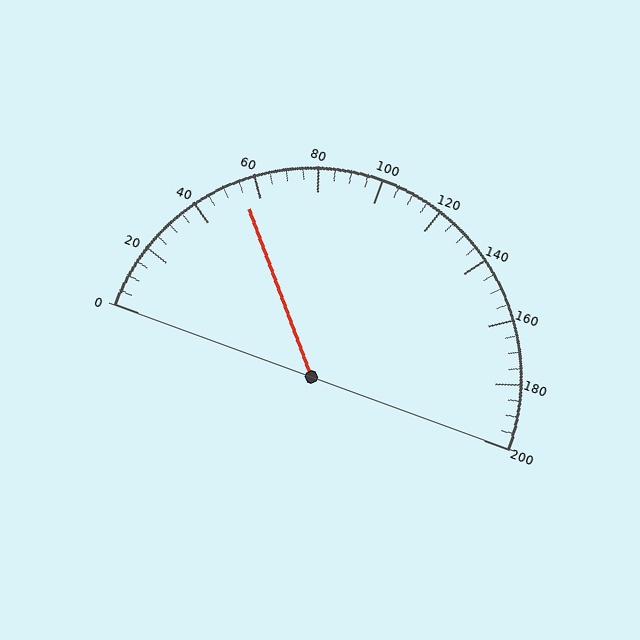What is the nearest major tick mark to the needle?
The nearest major tick mark is 60.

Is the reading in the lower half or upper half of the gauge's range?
The reading is in the lower half of the range (0 to 200).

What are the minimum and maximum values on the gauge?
The gauge ranges from 0 to 200.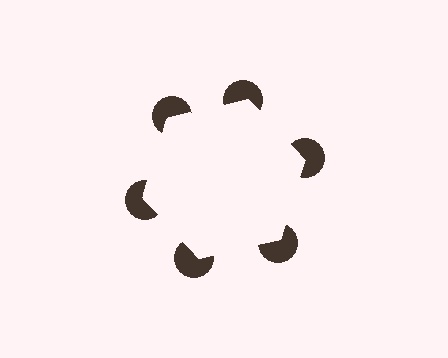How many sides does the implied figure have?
6 sides.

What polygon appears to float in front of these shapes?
An illusory hexagon — its edges are inferred from the aligned wedge cuts in the pac-man discs, not physically drawn.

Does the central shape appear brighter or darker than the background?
It typically appears slightly brighter than the background, even though no actual brightness change is drawn.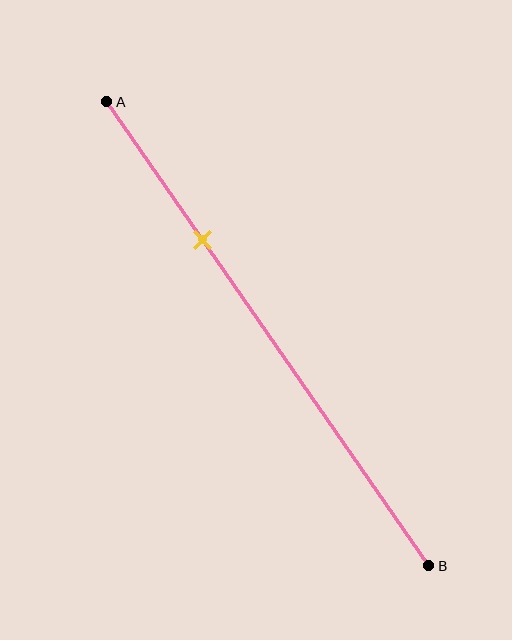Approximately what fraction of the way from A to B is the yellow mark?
The yellow mark is approximately 30% of the way from A to B.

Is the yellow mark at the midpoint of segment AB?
No, the mark is at about 30% from A, not at the 50% midpoint.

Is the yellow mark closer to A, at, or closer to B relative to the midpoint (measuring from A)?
The yellow mark is closer to point A than the midpoint of segment AB.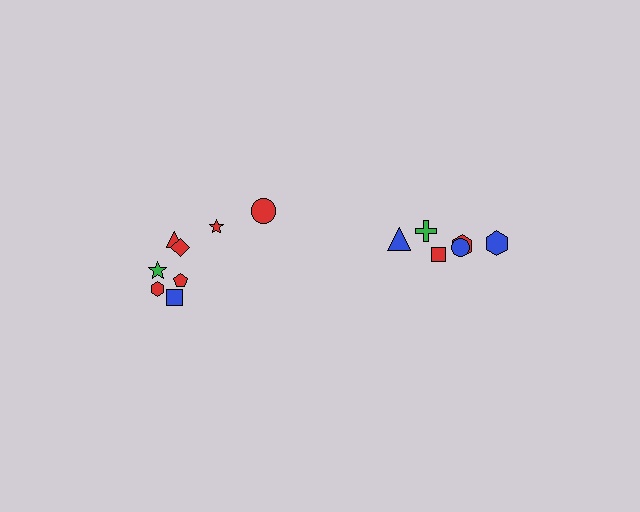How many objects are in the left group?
There are 8 objects.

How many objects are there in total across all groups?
There are 14 objects.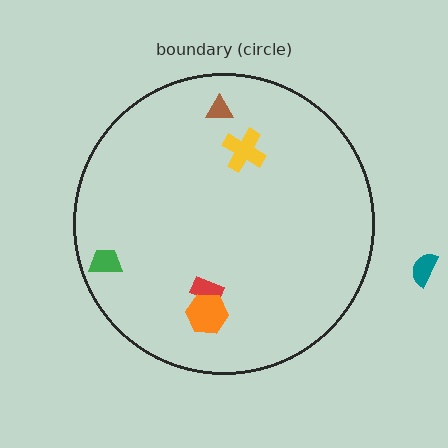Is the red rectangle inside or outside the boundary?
Inside.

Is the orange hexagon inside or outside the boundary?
Inside.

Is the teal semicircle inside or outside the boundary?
Outside.